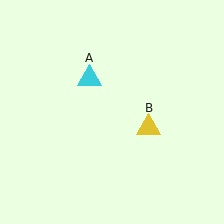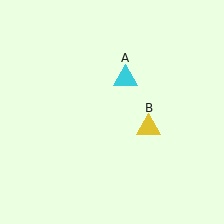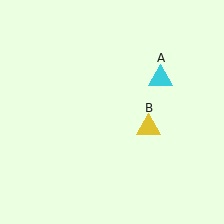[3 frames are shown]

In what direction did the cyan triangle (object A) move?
The cyan triangle (object A) moved right.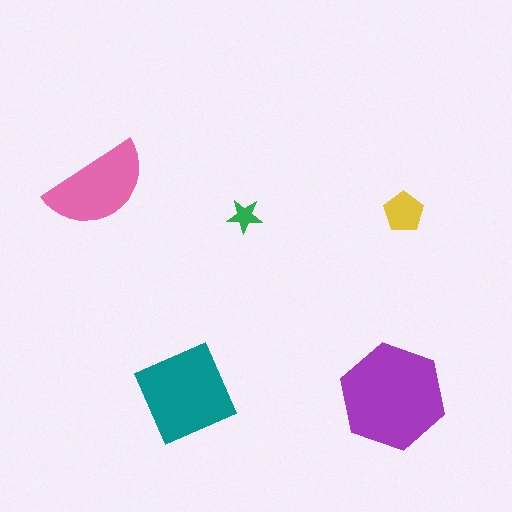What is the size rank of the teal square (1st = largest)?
2nd.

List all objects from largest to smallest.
The purple hexagon, the teal square, the pink semicircle, the yellow pentagon, the green star.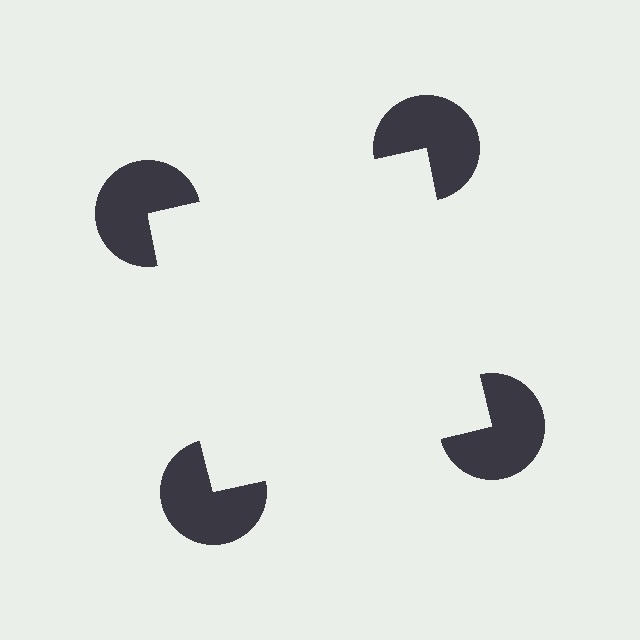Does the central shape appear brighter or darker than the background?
It typically appears slightly brighter than the background, even though no actual brightness change is drawn.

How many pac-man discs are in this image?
There are 4 — one at each vertex of the illusory square.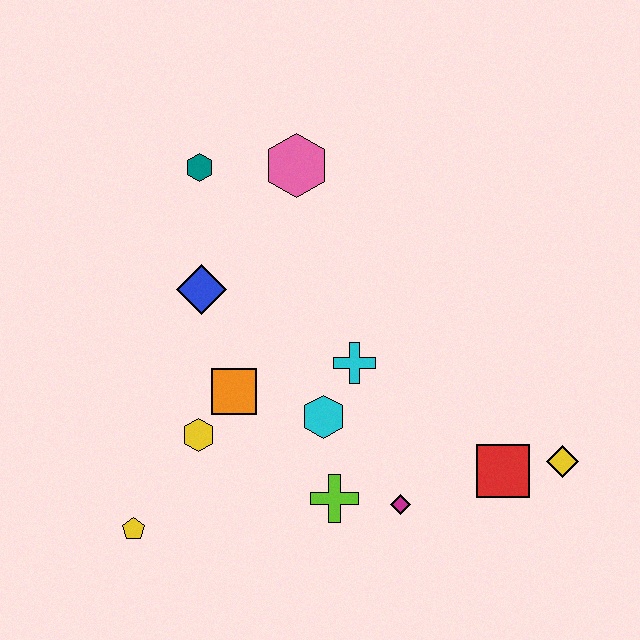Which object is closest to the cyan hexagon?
The cyan cross is closest to the cyan hexagon.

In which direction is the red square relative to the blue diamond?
The red square is to the right of the blue diamond.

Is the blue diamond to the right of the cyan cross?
No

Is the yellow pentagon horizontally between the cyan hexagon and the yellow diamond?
No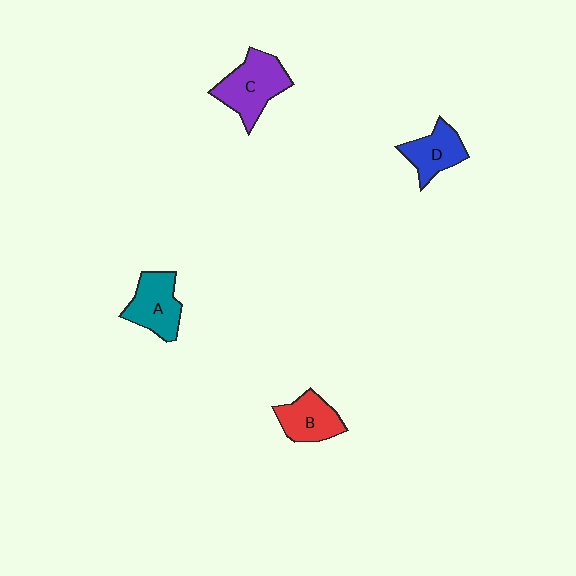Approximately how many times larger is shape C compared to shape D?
Approximately 1.4 times.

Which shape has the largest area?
Shape C (purple).